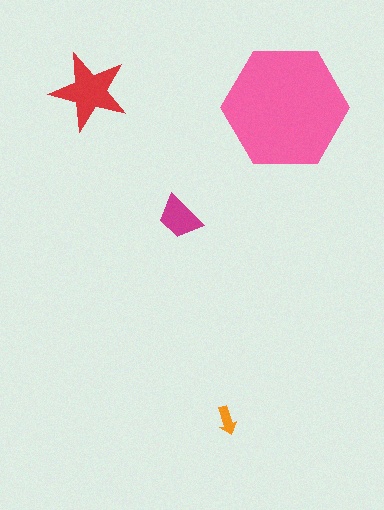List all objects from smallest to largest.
The orange arrow, the magenta trapezoid, the red star, the pink hexagon.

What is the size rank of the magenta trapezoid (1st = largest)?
3rd.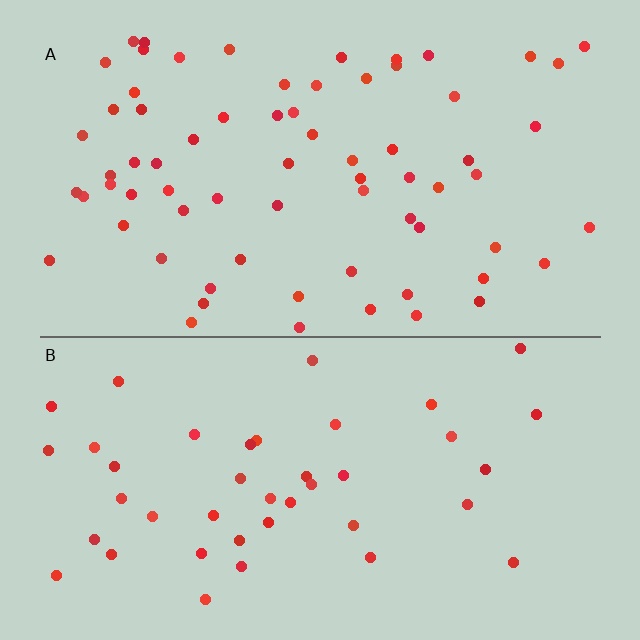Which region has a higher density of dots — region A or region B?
A (the top).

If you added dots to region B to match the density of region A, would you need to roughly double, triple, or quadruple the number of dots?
Approximately double.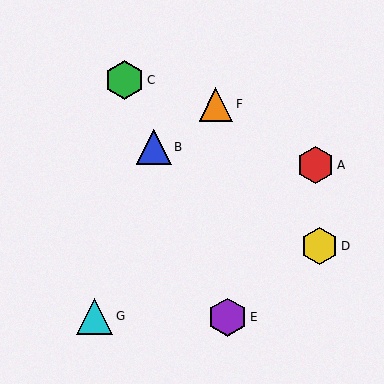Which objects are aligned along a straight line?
Objects B, C, E are aligned along a straight line.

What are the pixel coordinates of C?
Object C is at (125, 80).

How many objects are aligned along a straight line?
3 objects (B, C, E) are aligned along a straight line.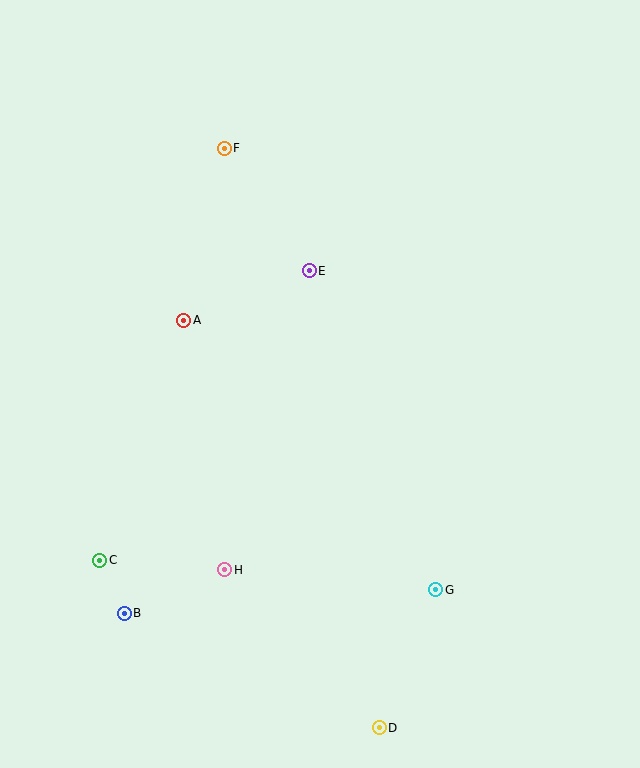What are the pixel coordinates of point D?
Point D is at (379, 728).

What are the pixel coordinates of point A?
Point A is at (184, 320).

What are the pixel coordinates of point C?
Point C is at (100, 560).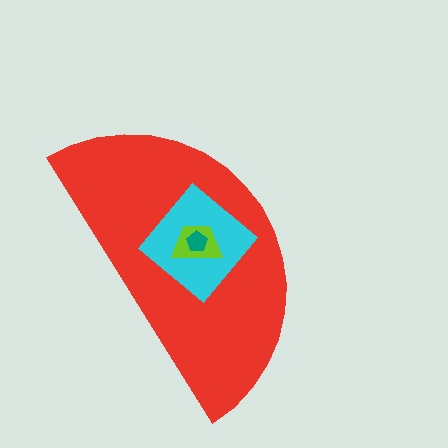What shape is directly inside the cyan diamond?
The lime trapezoid.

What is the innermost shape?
The teal pentagon.